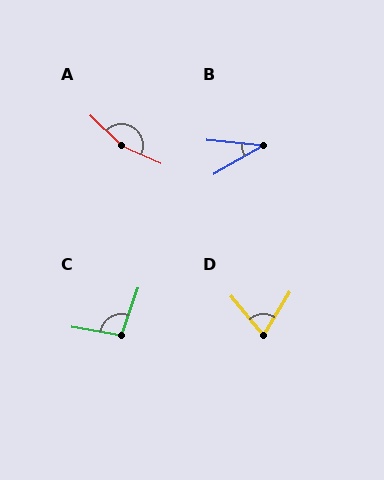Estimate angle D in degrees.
Approximately 71 degrees.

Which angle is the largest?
A, at approximately 160 degrees.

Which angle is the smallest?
B, at approximately 36 degrees.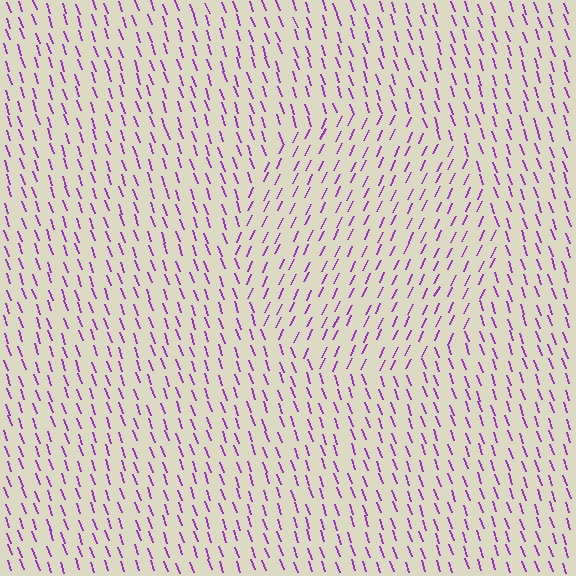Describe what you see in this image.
The image is filled with small purple line segments. A circle region in the image has lines oriented differently from the surrounding lines, creating a visible texture boundary.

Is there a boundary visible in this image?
Yes, there is a texture boundary formed by a change in line orientation.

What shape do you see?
I see a circle.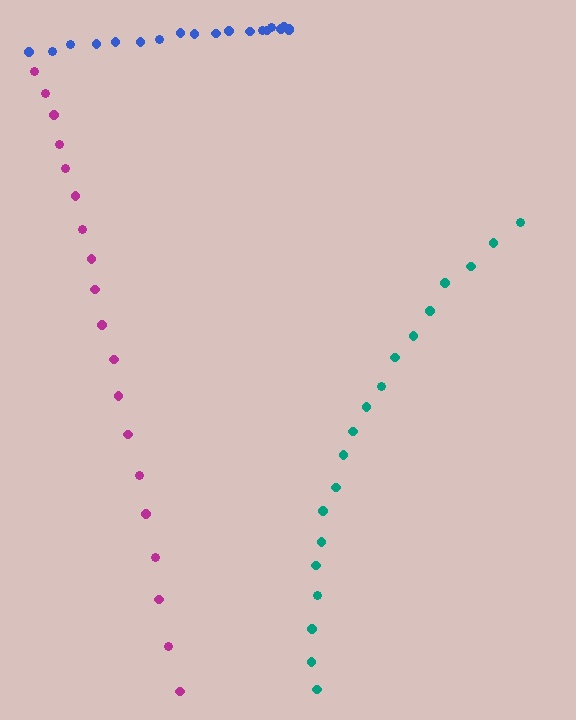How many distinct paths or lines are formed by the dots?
There are 3 distinct paths.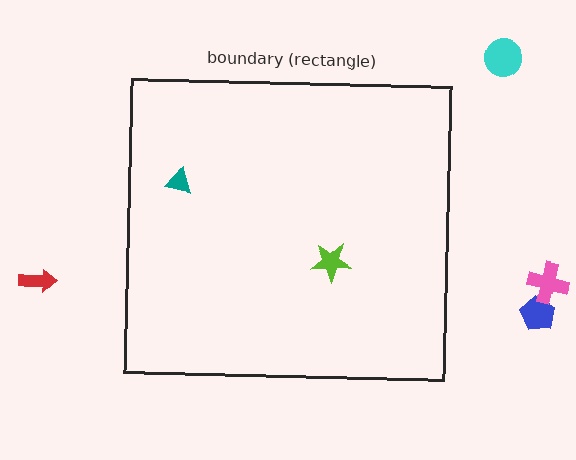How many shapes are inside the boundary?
2 inside, 4 outside.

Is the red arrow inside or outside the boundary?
Outside.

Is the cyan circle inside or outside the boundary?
Outside.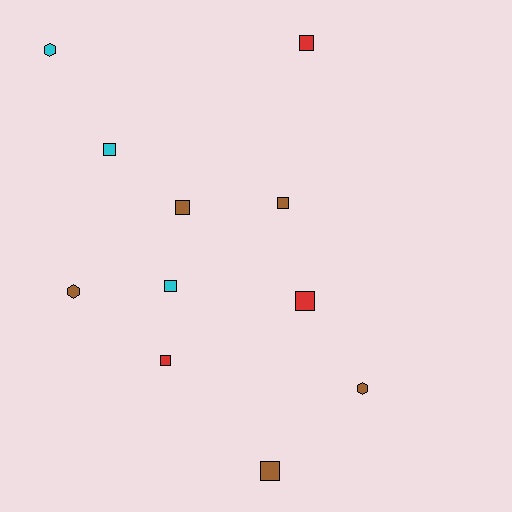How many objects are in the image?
There are 11 objects.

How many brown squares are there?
There are 3 brown squares.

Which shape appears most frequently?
Square, with 8 objects.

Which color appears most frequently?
Brown, with 5 objects.